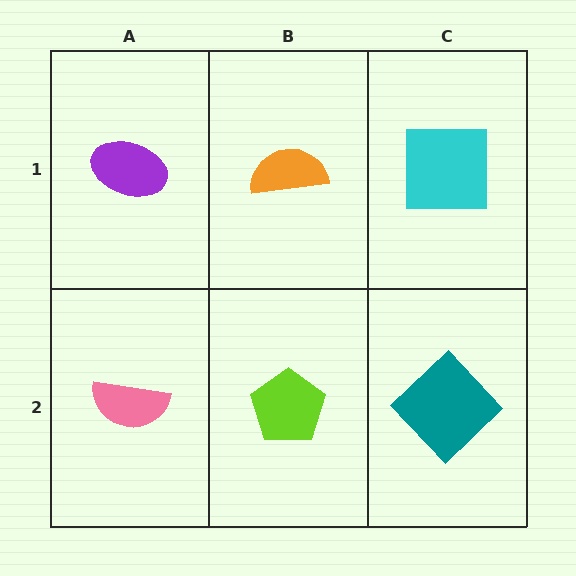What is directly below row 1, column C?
A teal diamond.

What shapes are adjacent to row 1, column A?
A pink semicircle (row 2, column A), an orange semicircle (row 1, column B).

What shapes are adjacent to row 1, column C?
A teal diamond (row 2, column C), an orange semicircle (row 1, column B).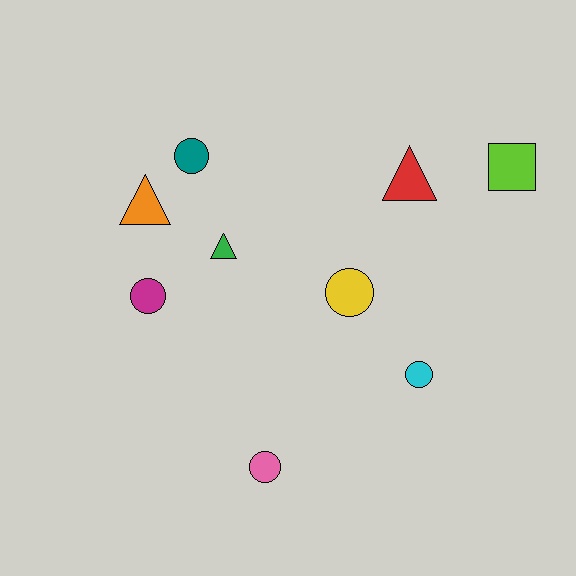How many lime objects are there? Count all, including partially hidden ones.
There is 1 lime object.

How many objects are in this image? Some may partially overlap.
There are 9 objects.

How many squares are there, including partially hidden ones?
There is 1 square.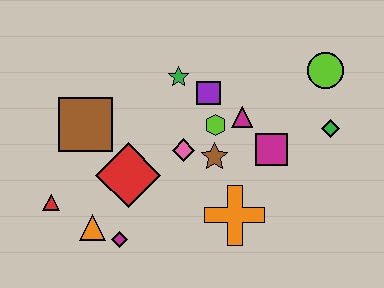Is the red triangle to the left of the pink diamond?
Yes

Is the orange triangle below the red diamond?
Yes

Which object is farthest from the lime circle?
The red triangle is farthest from the lime circle.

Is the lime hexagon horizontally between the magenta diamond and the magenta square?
Yes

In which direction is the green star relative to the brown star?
The green star is above the brown star.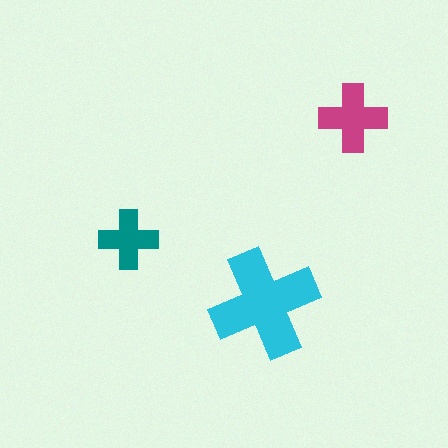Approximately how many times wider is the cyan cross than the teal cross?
About 2 times wider.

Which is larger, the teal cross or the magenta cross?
The magenta one.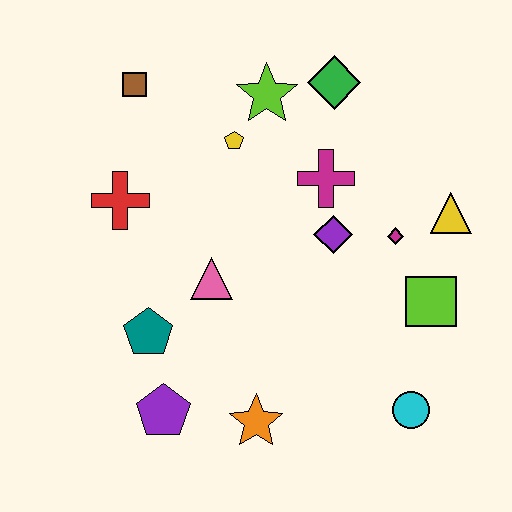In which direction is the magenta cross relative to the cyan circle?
The magenta cross is above the cyan circle.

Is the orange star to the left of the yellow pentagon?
No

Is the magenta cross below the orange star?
No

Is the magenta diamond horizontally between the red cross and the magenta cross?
No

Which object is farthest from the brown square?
The cyan circle is farthest from the brown square.